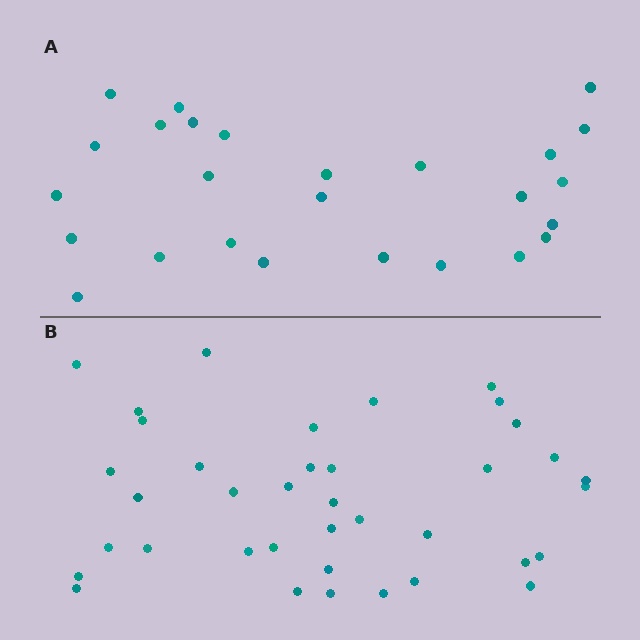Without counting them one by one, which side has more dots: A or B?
Region B (the bottom region) has more dots.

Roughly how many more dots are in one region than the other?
Region B has roughly 12 or so more dots than region A.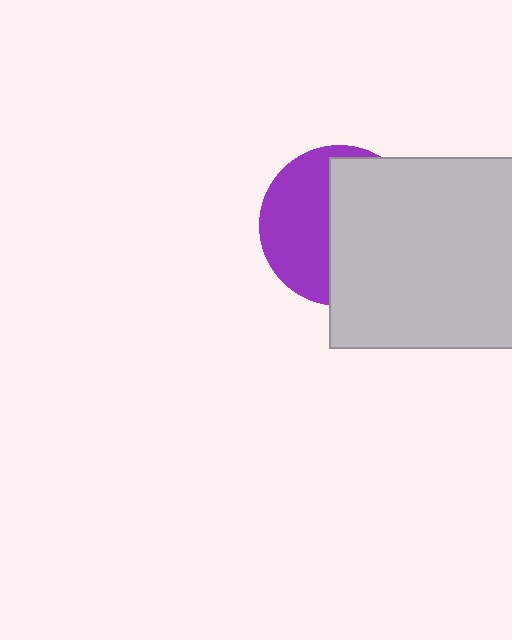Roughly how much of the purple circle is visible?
A small part of it is visible (roughly 45%).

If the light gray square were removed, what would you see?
You would see the complete purple circle.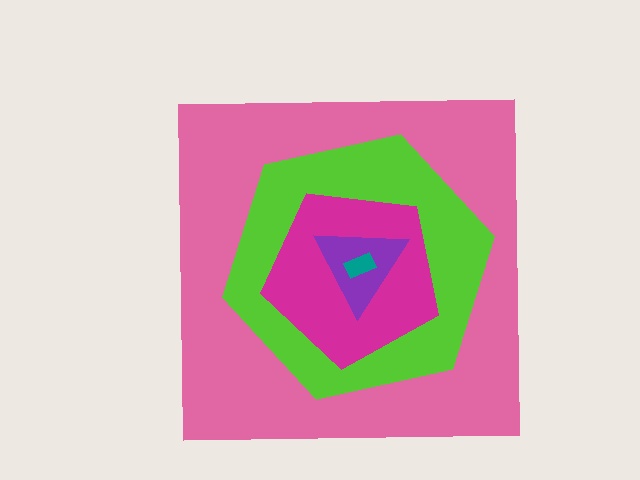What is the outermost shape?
The pink square.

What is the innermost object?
The teal rectangle.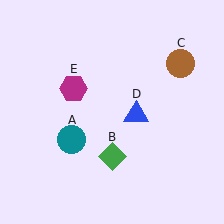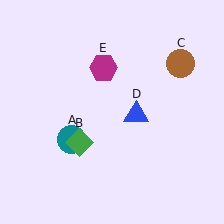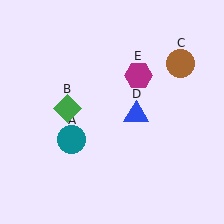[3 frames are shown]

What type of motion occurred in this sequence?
The green diamond (object B), magenta hexagon (object E) rotated clockwise around the center of the scene.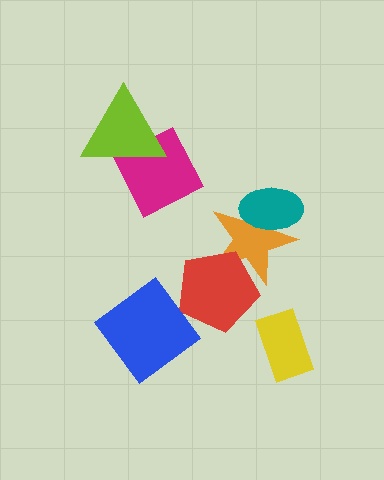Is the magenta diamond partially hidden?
Yes, it is partially covered by another shape.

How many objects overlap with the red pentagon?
1 object overlaps with the red pentagon.